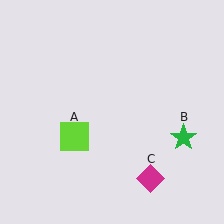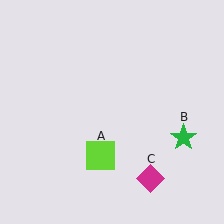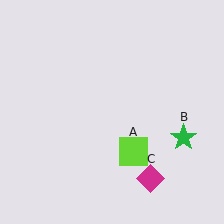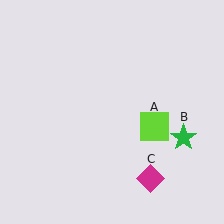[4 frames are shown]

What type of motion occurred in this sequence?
The lime square (object A) rotated counterclockwise around the center of the scene.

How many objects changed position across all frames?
1 object changed position: lime square (object A).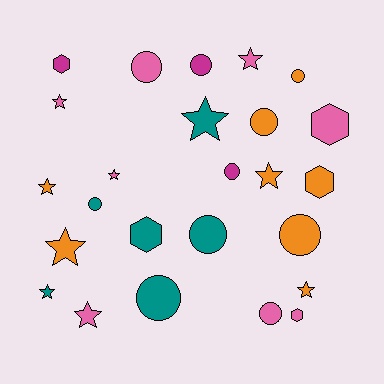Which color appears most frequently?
Pink, with 8 objects.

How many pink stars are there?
There are 4 pink stars.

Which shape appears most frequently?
Star, with 10 objects.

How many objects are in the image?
There are 25 objects.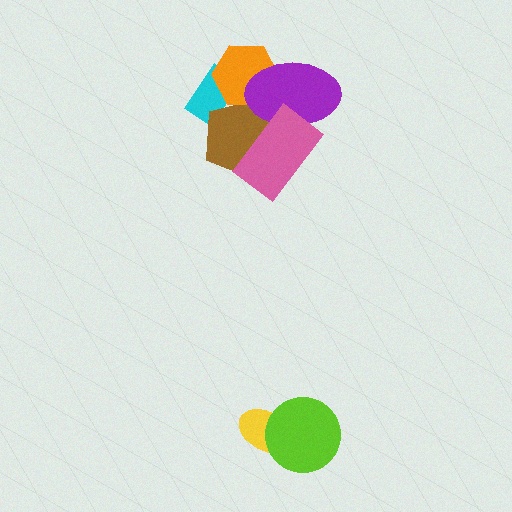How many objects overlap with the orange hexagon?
3 objects overlap with the orange hexagon.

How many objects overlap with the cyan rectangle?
2 objects overlap with the cyan rectangle.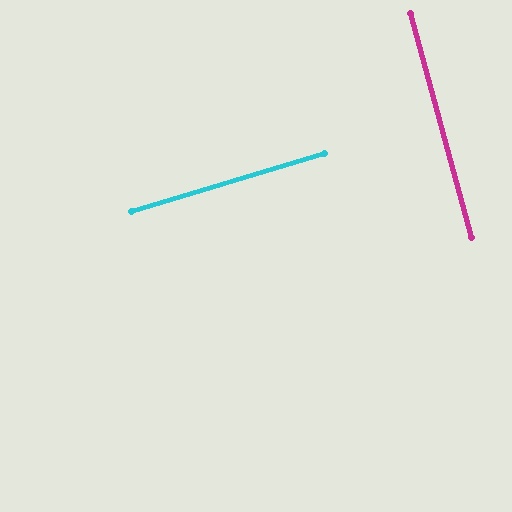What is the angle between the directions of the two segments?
Approximately 89 degrees.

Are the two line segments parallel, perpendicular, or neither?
Perpendicular — they meet at approximately 89°.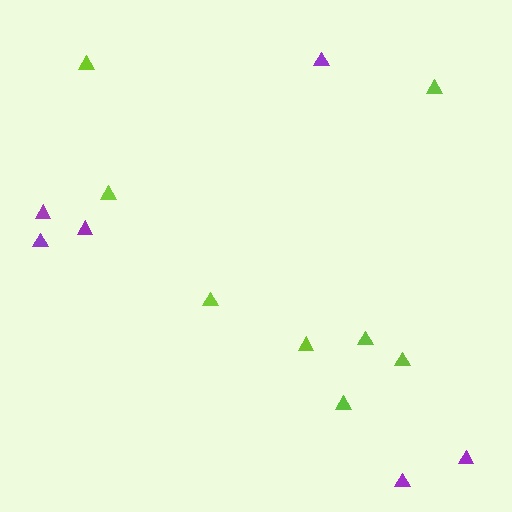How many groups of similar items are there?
There are 2 groups: one group of lime triangles (8) and one group of purple triangles (6).